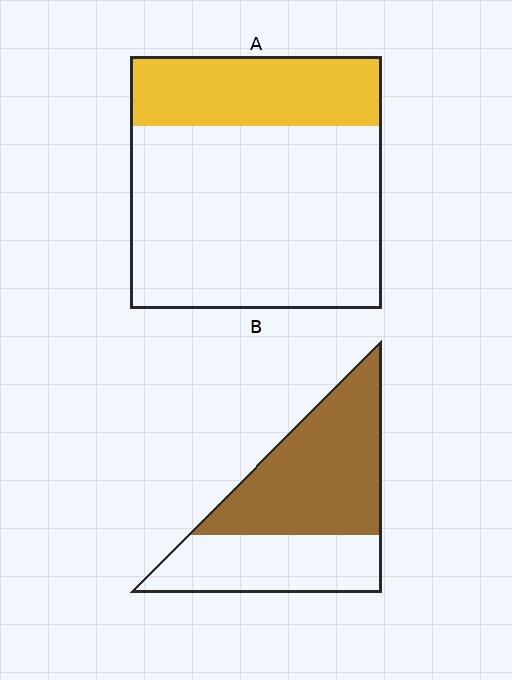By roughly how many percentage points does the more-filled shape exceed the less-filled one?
By roughly 30 percentage points (B over A).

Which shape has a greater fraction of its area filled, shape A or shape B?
Shape B.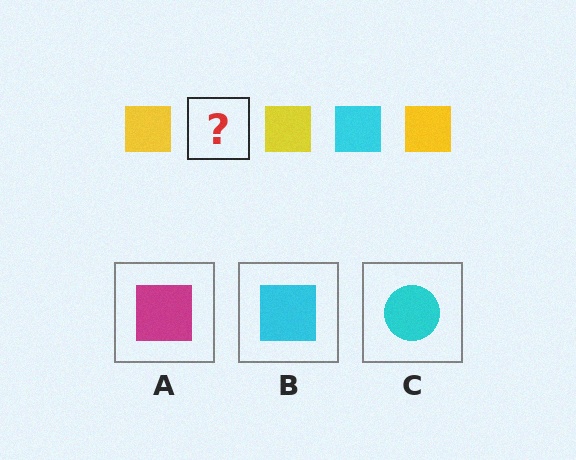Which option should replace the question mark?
Option B.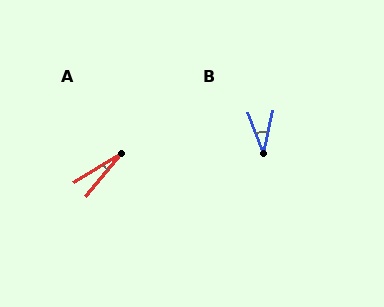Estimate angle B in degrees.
Approximately 33 degrees.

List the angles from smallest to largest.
A (19°), B (33°).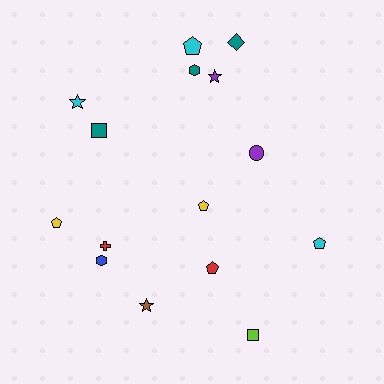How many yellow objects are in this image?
There are 2 yellow objects.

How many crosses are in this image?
There is 1 cross.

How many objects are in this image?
There are 15 objects.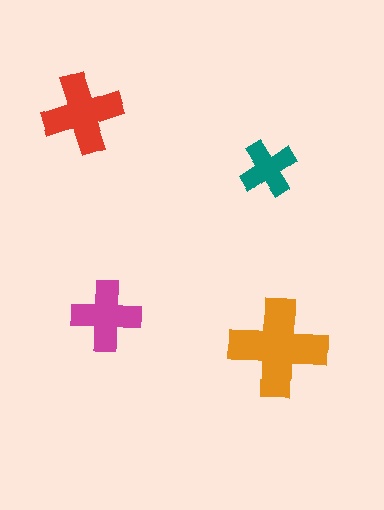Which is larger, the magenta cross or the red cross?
The red one.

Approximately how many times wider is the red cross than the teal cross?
About 1.5 times wider.